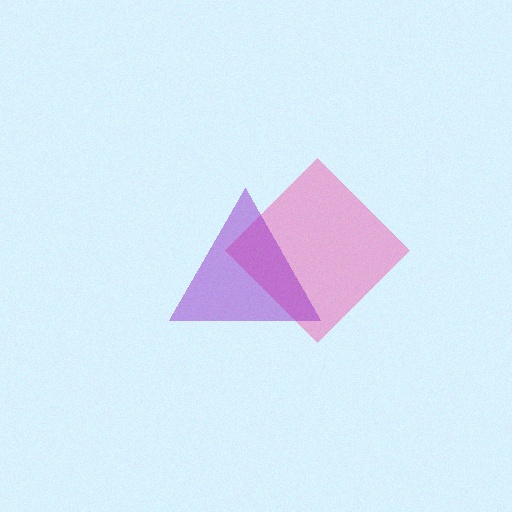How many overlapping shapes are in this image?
There are 2 overlapping shapes in the image.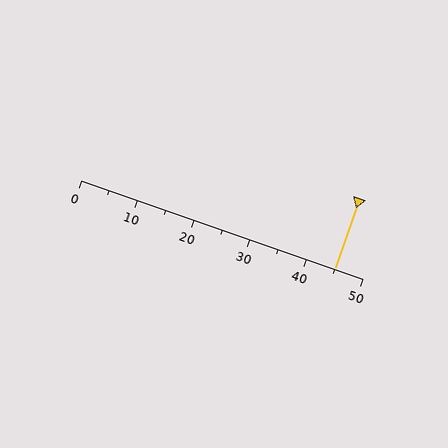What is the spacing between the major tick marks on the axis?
The major ticks are spaced 10 apart.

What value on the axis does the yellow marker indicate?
The marker indicates approximately 45.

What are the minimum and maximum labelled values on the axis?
The axis runs from 0 to 50.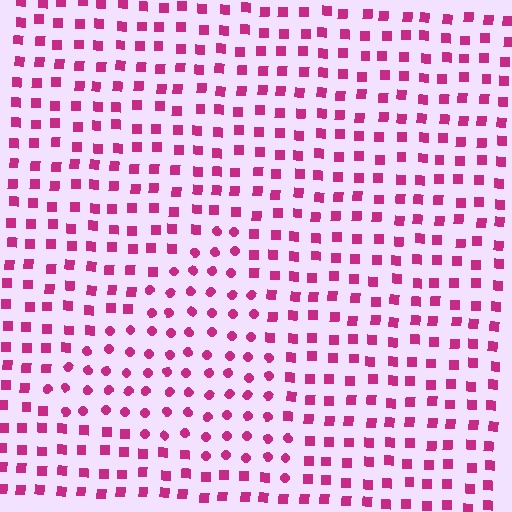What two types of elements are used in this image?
The image uses circles inside the triangle region and squares outside it.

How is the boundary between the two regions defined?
The boundary is defined by a change in element shape: circles inside vs. squares outside. All elements share the same color and spacing.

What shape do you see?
I see a triangle.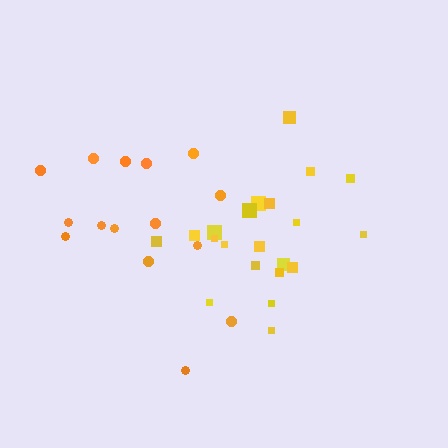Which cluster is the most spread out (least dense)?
Orange.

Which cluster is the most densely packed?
Yellow.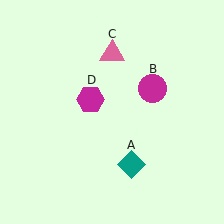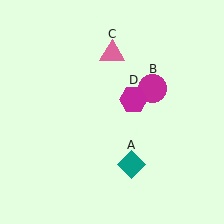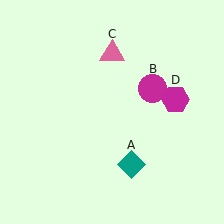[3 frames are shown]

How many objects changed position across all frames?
1 object changed position: magenta hexagon (object D).